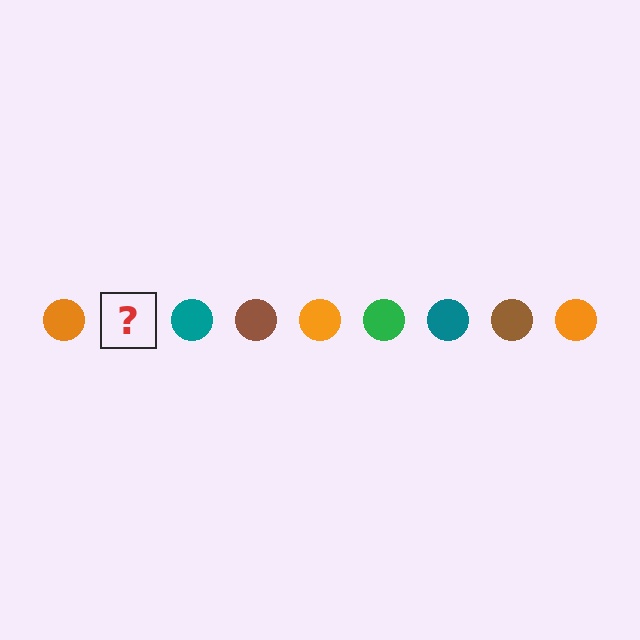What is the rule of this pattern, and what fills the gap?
The rule is that the pattern cycles through orange, green, teal, brown circles. The gap should be filled with a green circle.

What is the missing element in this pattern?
The missing element is a green circle.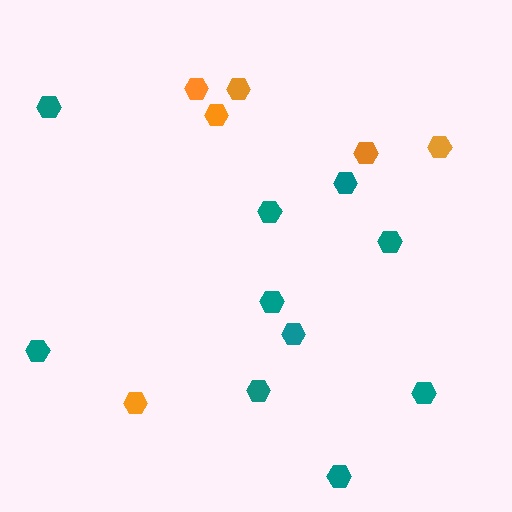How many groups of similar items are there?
There are 2 groups: one group of teal hexagons (10) and one group of orange hexagons (6).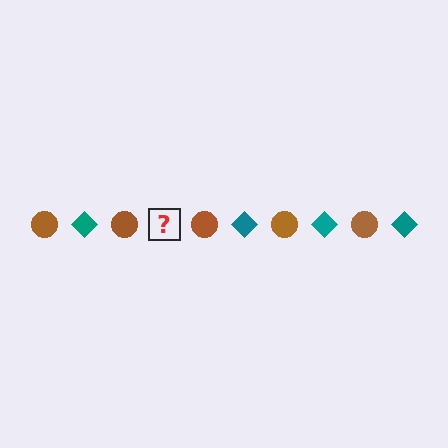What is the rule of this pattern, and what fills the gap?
The rule is that the pattern alternates between brown circle and teal diamond. The gap should be filled with a teal diamond.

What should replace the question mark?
The question mark should be replaced with a teal diamond.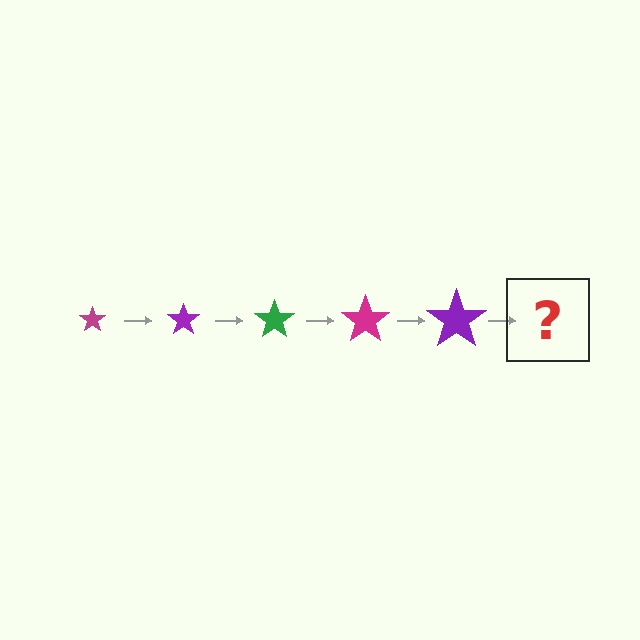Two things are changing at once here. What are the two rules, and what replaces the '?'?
The two rules are that the star grows larger each step and the color cycles through magenta, purple, and green. The '?' should be a green star, larger than the previous one.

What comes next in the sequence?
The next element should be a green star, larger than the previous one.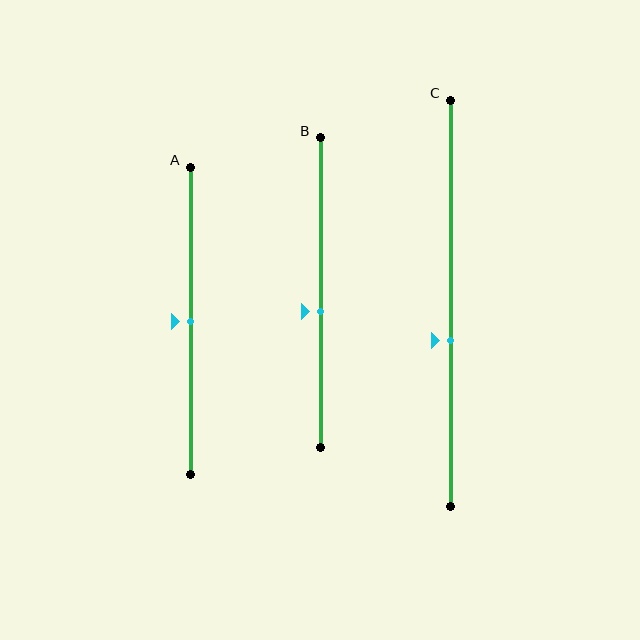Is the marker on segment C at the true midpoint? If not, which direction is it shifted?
No, the marker on segment C is shifted downward by about 9% of the segment length.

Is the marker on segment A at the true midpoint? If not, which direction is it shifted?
Yes, the marker on segment A is at the true midpoint.